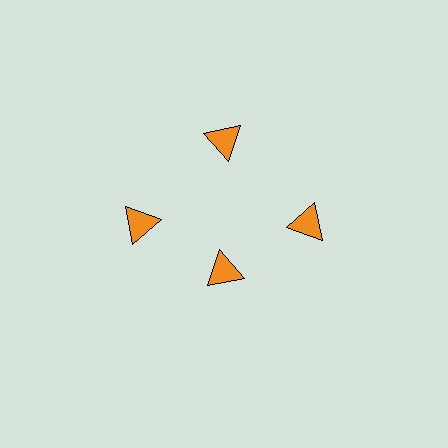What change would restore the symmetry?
The symmetry would be restored by moving it outward, back onto the ring so that all 4 triangles sit at equal angles and equal distance from the center.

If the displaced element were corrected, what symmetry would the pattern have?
It would have 4-fold rotational symmetry — the pattern would map onto itself every 90 degrees.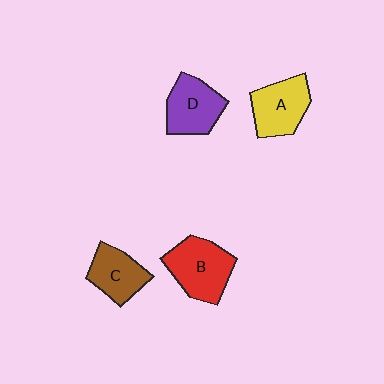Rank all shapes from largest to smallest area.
From largest to smallest: B (red), A (yellow), D (purple), C (brown).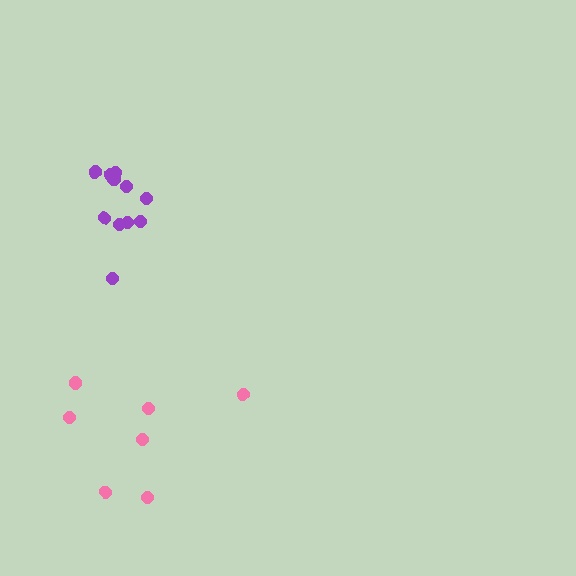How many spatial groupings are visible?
There are 2 spatial groupings.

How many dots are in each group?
Group 1: 11 dots, Group 2: 7 dots (18 total).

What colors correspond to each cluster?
The clusters are colored: purple, pink.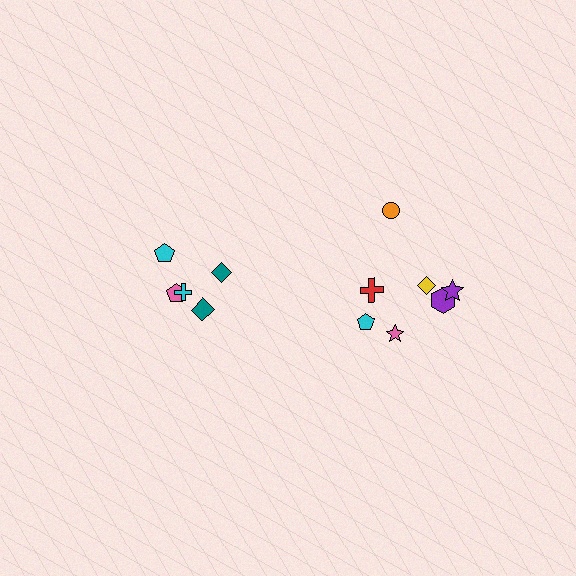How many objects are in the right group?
There are 7 objects.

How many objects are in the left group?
There are 5 objects.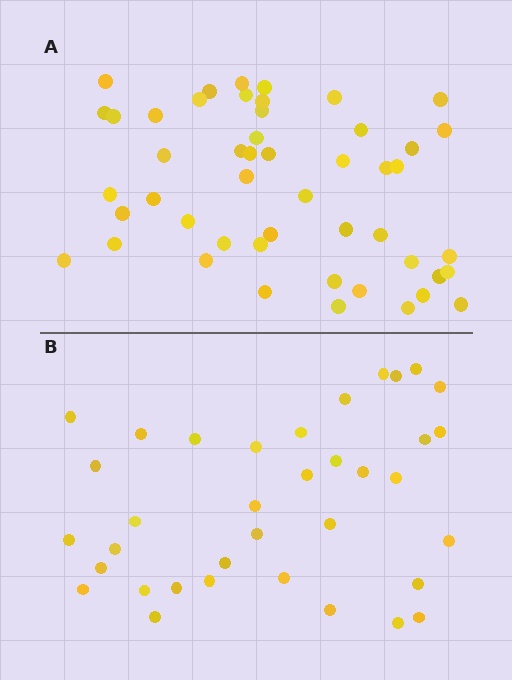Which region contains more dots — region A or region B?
Region A (the top region) has more dots.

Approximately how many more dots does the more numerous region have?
Region A has approximately 15 more dots than region B.